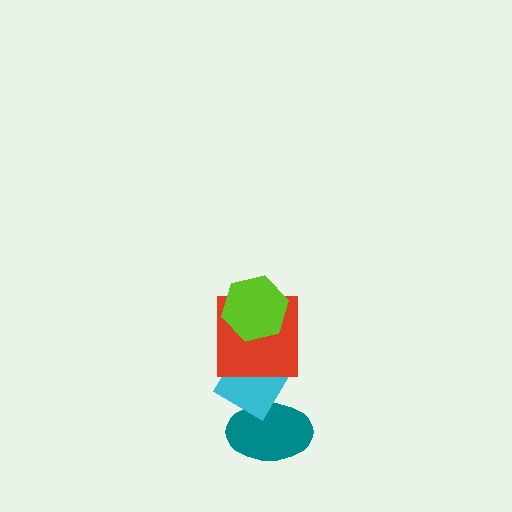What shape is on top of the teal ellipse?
The cyan diamond is on top of the teal ellipse.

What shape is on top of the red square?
The lime hexagon is on top of the red square.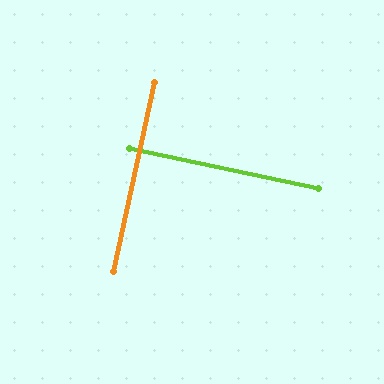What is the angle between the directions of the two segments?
Approximately 90 degrees.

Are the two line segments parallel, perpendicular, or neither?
Perpendicular — they meet at approximately 90°.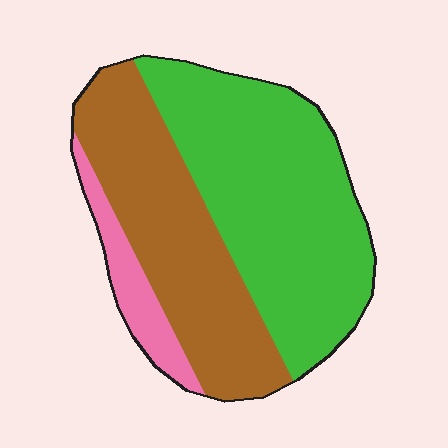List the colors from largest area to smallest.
From largest to smallest: green, brown, pink.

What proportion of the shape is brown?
Brown covers around 40% of the shape.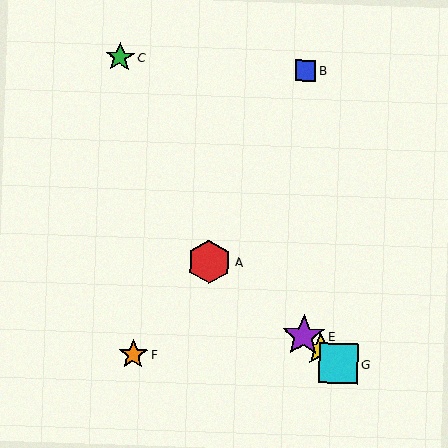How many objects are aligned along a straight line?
4 objects (A, D, E, G) are aligned along a straight line.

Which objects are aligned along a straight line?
Objects A, D, E, G are aligned along a straight line.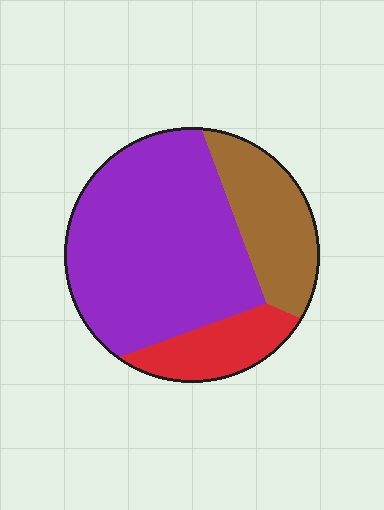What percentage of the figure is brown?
Brown covers about 25% of the figure.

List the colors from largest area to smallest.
From largest to smallest: purple, brown, red.